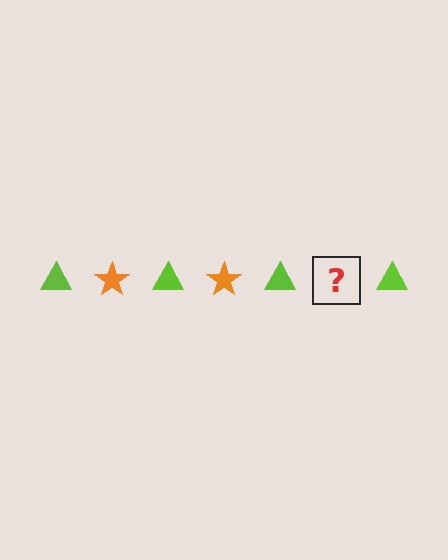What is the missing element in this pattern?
The missing element is an orange star.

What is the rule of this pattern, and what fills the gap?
The rule is that the pattern alternates between lime triangle and orange star. The gap should be filled with an orange star.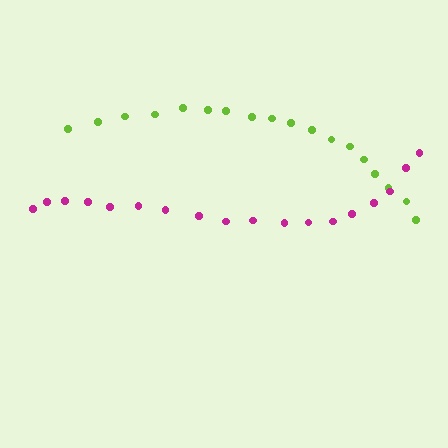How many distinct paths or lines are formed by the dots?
There are 2 distinct paths.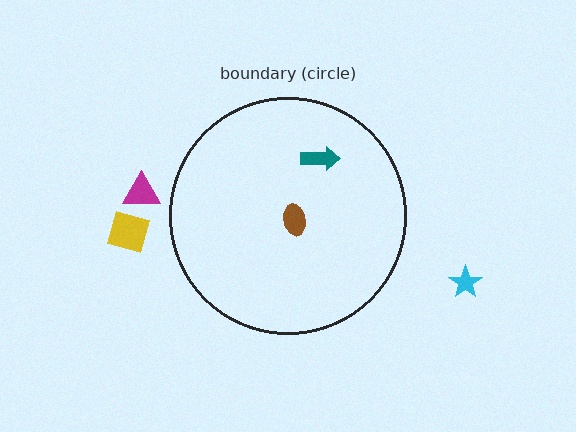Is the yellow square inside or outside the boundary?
Outside.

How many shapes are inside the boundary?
2 inside, 3 outside.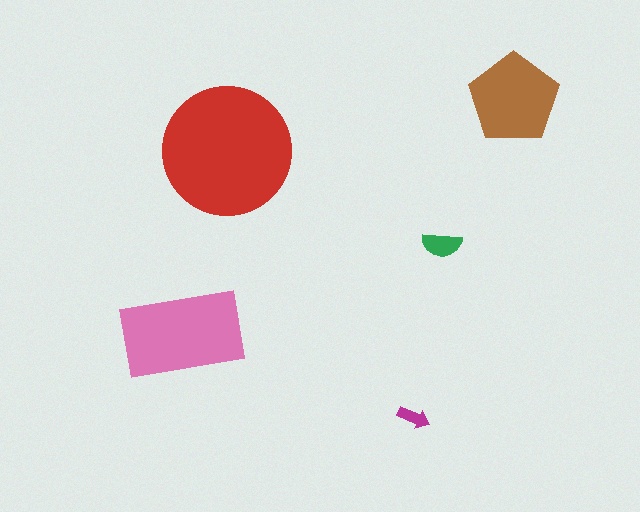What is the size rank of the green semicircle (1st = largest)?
4th.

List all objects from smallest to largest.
The magenta arrow, the green semicircle, the brown pentagon, the pink rectangle, the red circle.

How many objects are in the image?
There are 5 objects in the image.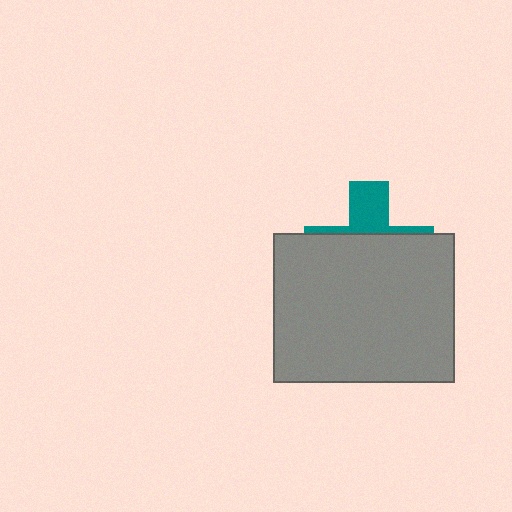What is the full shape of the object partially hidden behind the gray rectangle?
The partially hidden object is a teal cross.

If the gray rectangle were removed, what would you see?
You would see the complete teal cross.